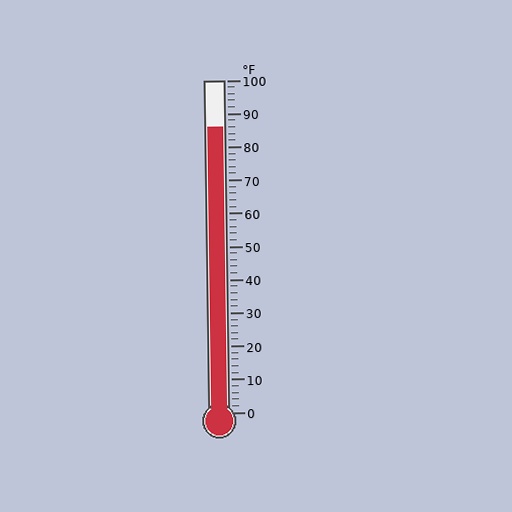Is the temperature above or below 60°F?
The temperature is above 60°F.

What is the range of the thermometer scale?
The thermometer scale ranges from 0°F to 100°F.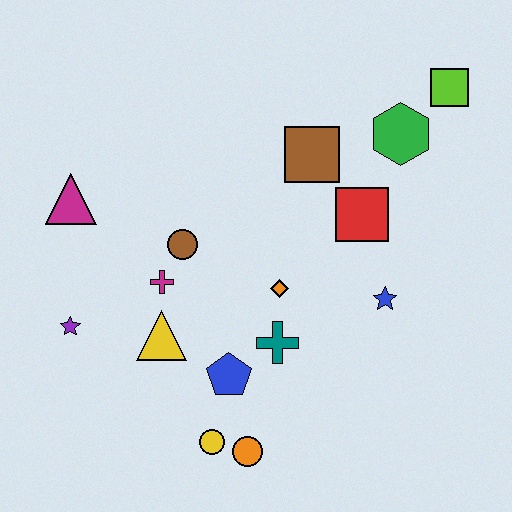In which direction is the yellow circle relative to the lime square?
The yellow circle is below the lime square.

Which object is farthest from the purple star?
The lime square is farthest from the purple star.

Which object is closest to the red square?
The brown square is closest to the red square.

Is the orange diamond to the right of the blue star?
No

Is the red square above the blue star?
Yes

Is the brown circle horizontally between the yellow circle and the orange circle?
No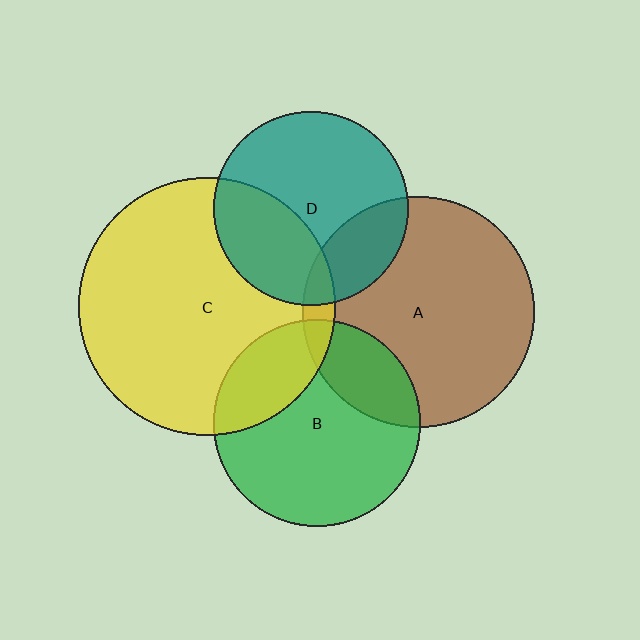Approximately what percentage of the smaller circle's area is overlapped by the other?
Approximately 5%.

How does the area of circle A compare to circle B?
Approximately 1.3 times.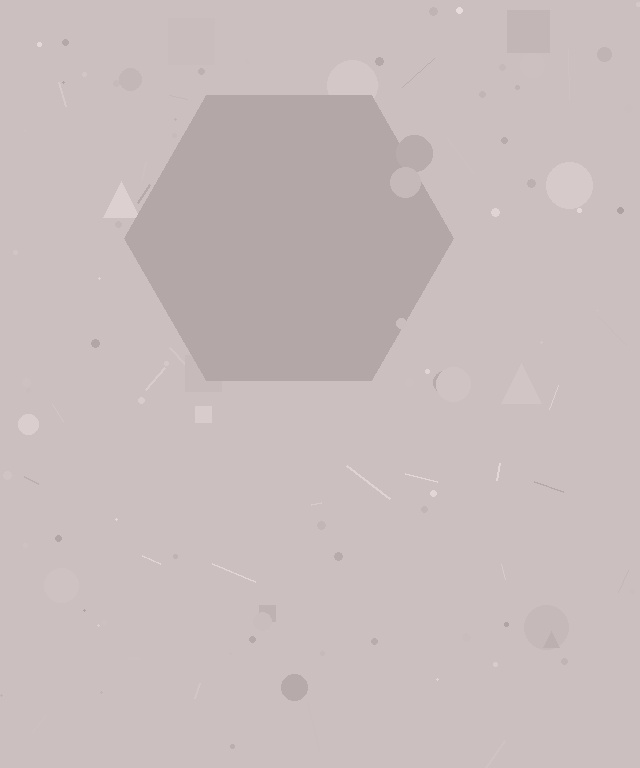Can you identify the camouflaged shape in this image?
The camouflaged shape is a hexagon.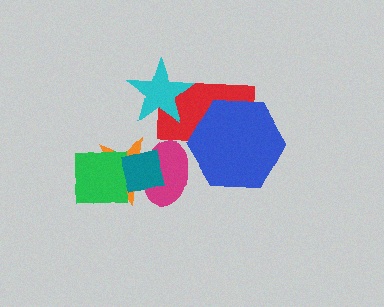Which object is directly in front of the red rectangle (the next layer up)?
The blue hexagon is directly in front of the red rectangle.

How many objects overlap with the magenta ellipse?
3 objects overlap with the magenta ellipse.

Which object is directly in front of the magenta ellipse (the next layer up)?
The orange star is directly in front of the magenta ellipse.